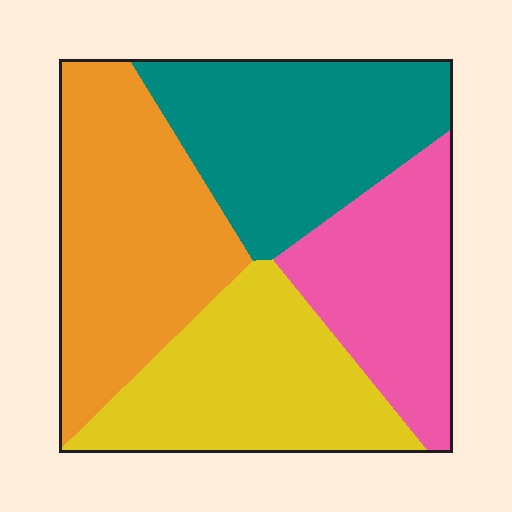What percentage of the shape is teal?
Teal takes up about one quarter (1/4) of the shape.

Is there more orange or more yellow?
Orange.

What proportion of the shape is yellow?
Yellow takes up about one quarter (1/4) of the shape.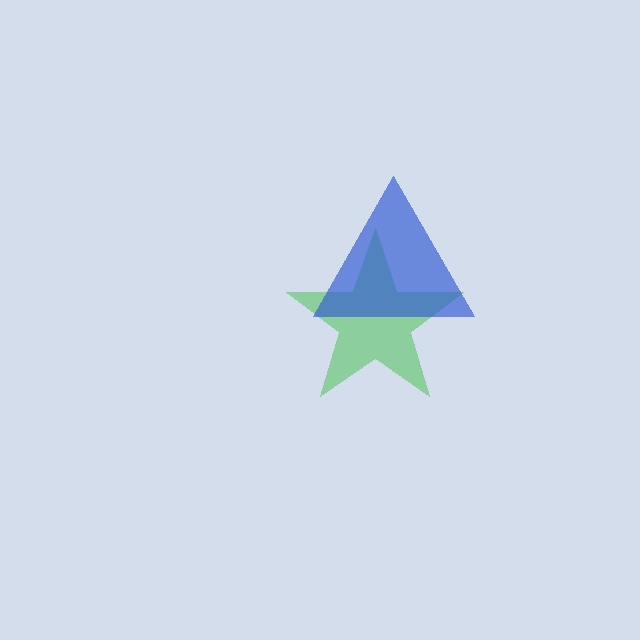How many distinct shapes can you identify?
There are 2 distinct shapes: a green star, a blue triangle.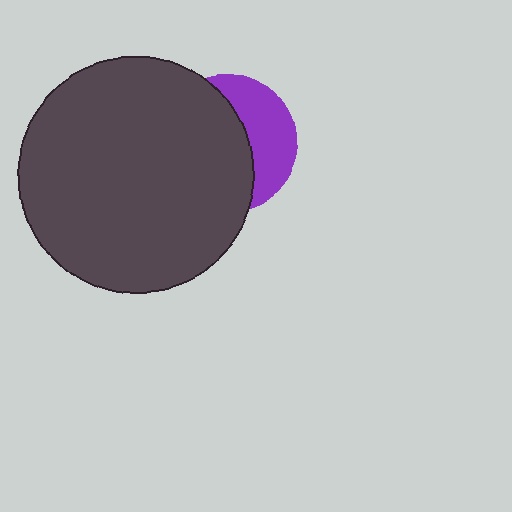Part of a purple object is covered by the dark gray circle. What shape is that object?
It is a circle.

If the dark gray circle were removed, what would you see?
You would see the complete purple circle.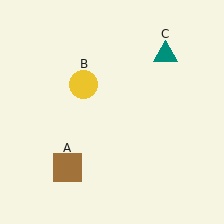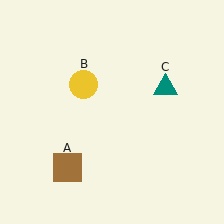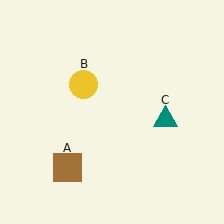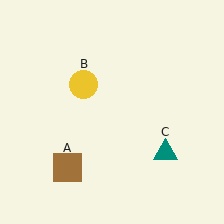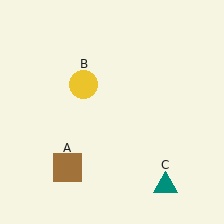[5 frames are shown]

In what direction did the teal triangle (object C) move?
The teal triangle (object C) moved down.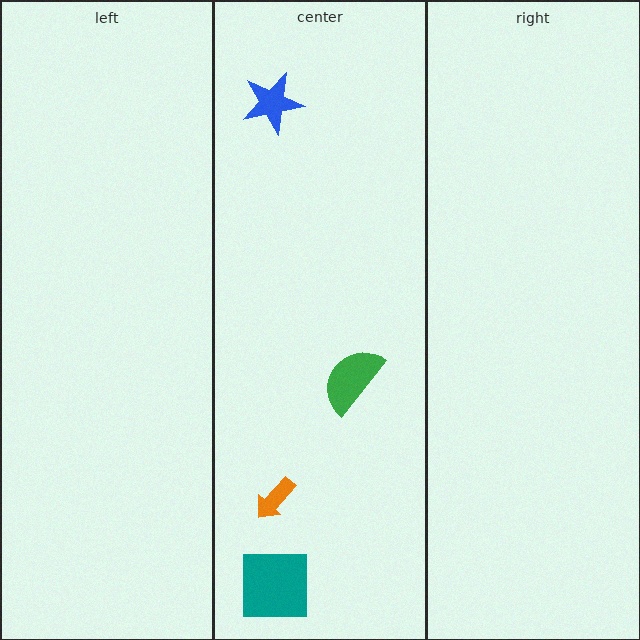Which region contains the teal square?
The center region.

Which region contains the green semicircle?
The center region.